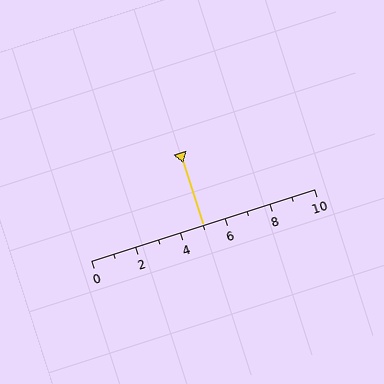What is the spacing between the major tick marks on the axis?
The major ticks are spaced 2 apart.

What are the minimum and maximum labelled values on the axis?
The axis runs from 0 to 10.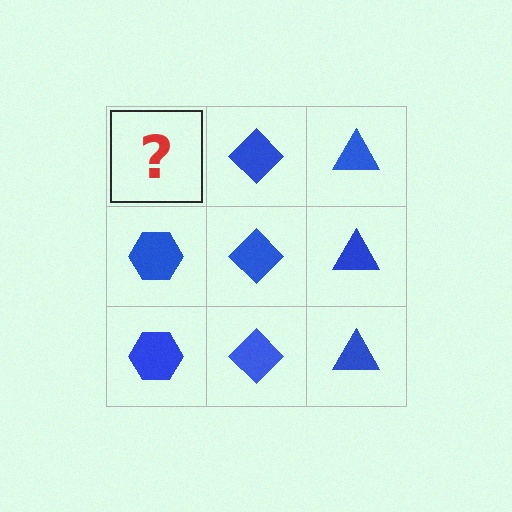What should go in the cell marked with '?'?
The missing cell should contain a blue hexagon.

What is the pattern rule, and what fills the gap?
The rule is that each column has a consistent shape. The gap should be filled with a blue hexagon.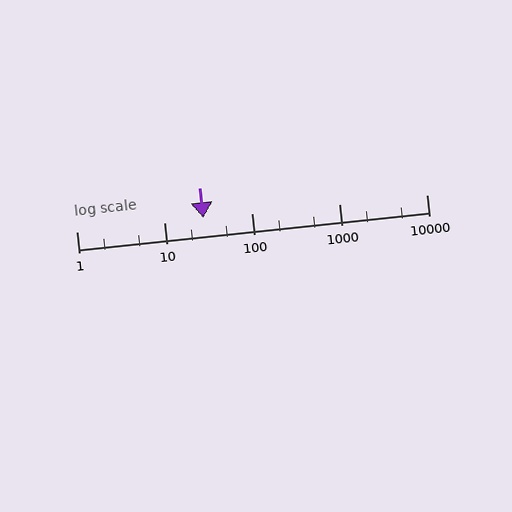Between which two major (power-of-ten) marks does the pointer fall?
The pointer is between 10 and 100.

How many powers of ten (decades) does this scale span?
The scale spans 4 decades, from 1 to 10000.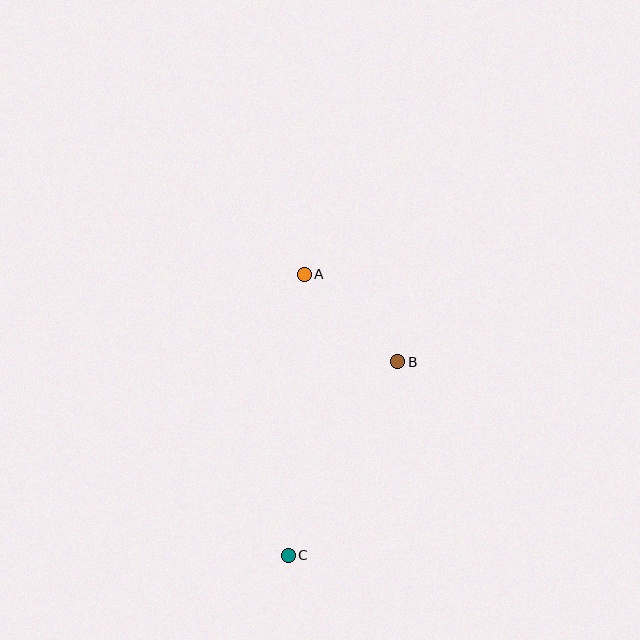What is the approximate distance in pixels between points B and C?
The distance between B and C is approximately 223 pixels.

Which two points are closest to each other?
Points A and B are closest to each other.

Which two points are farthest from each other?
Points A and C are farthest from each other.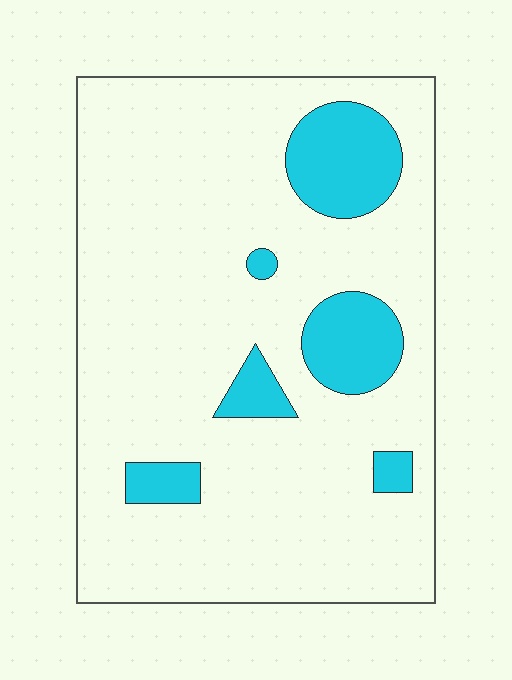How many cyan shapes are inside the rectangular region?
6.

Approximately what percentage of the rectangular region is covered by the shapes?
Approximately 15%.